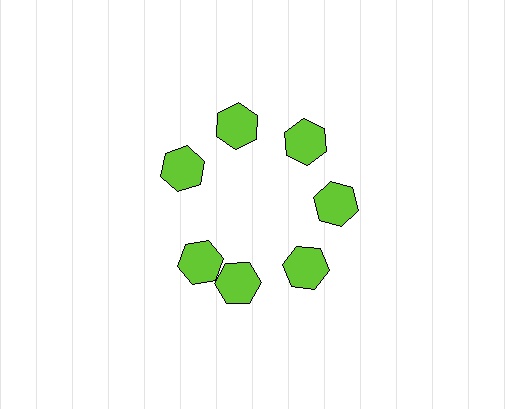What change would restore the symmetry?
The symmetry would be restored by rotating it back into even spacing with its neighbors so that all 7 hexagons sit at equal angles and equal distance from the center.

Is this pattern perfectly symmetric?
No. The 7 lime hexagons are arranged in a ring, but one element near the 8 o'clock position is rotated out of alignment along the ring, breaking the 7-fold rotational symmetry.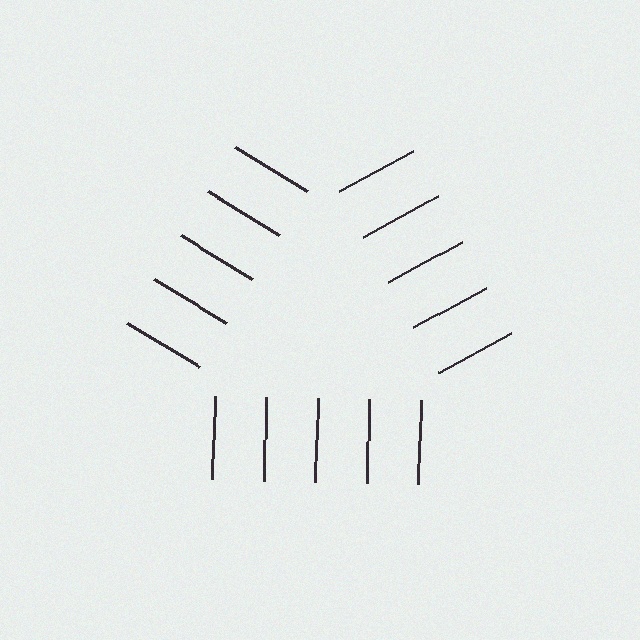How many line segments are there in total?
15 — 5 along each of the 3 edges.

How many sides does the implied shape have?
3 sides — the line-ends trace a triangle.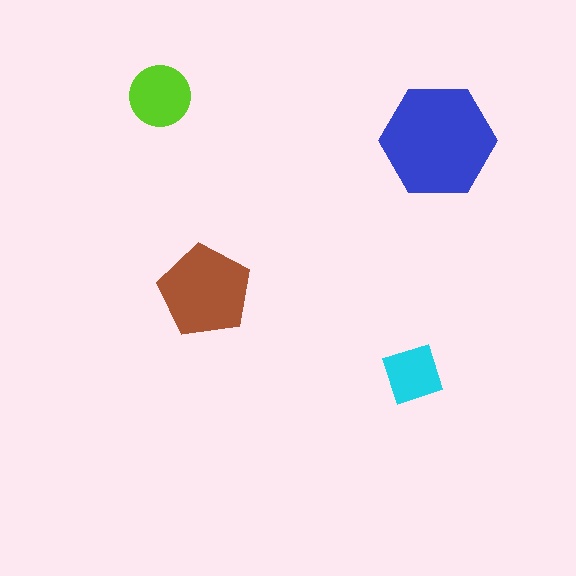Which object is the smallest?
The cyan square.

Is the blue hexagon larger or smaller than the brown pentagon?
Larger.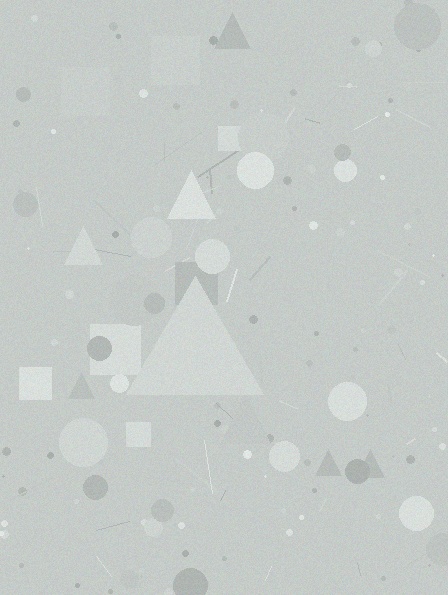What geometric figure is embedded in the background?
A triangle is embedded in the background.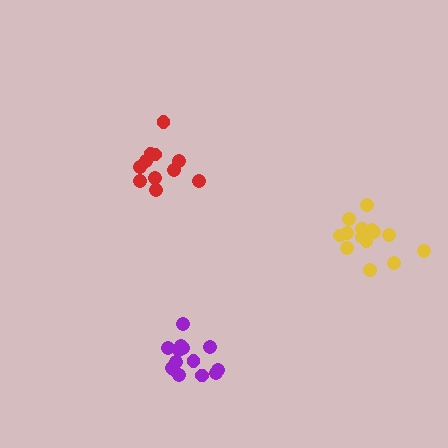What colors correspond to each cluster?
The clusters are colored: red, purple, yellow.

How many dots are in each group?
Group 1: 11 dots, Group 2: 15 dots, Group 3: 14 dots (40 total).